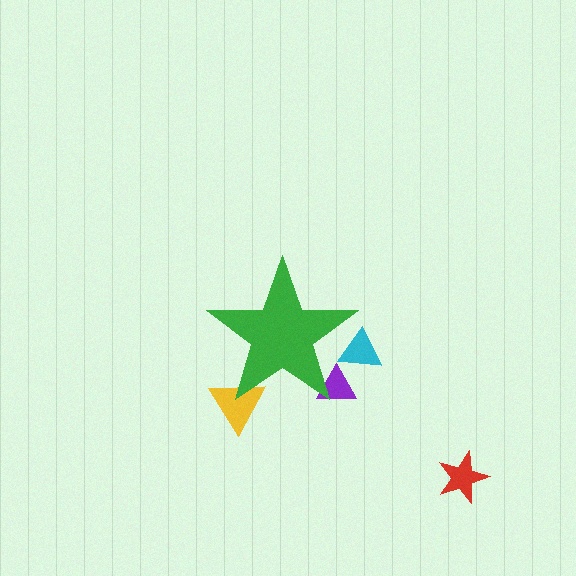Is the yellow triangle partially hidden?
Yes, the yellow triangle is partially hidden behind the green star.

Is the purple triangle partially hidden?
Yes, the purple triangle is partially hidden behind the green star.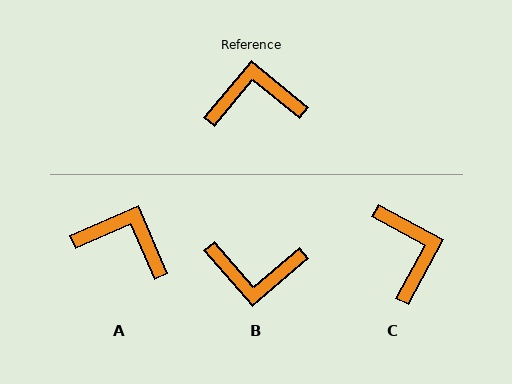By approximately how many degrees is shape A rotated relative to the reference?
Approximately 27 degrees clockwise.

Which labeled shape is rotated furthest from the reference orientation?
B, about 171 degrees away.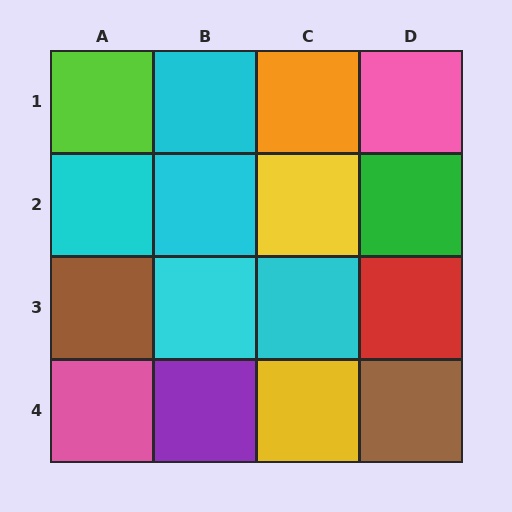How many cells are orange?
1 cell is orange.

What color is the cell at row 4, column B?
Purple.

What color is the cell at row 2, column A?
Cyan.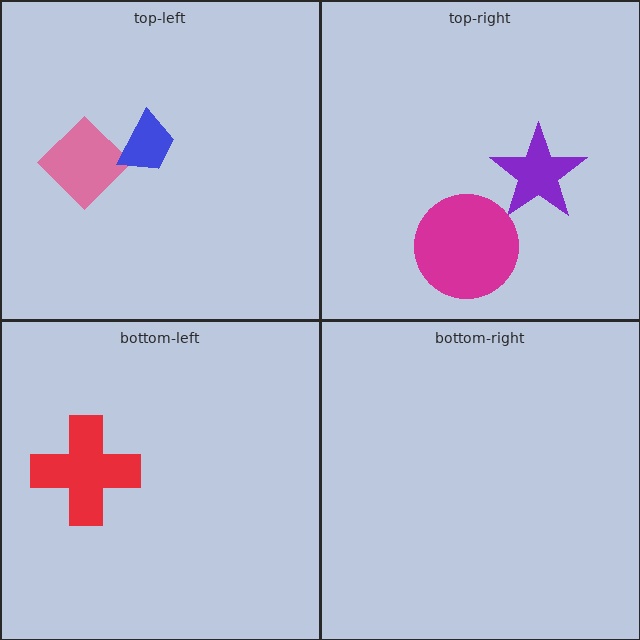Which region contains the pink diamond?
The top-left region.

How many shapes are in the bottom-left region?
1.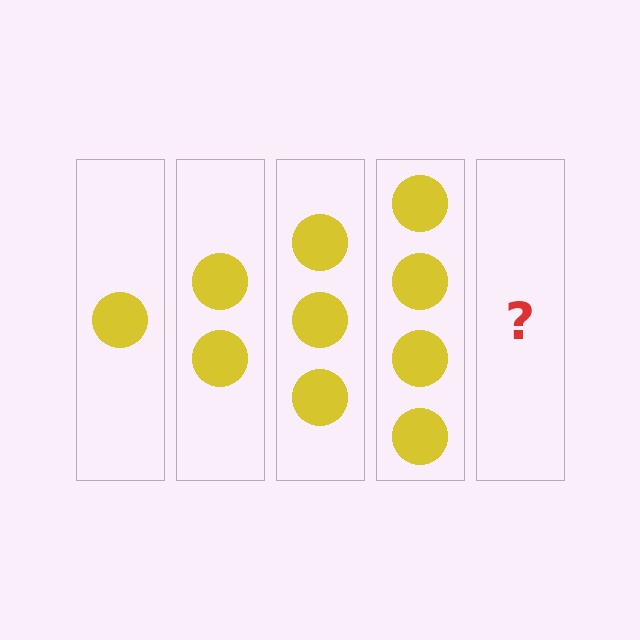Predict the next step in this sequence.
The next step is 5 circles.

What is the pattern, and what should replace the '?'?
The pattern is that each step adds one more circle. The '?' should be 5 circles.